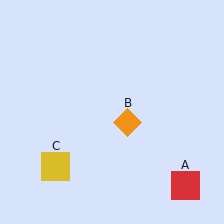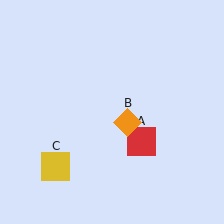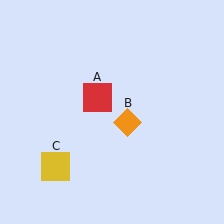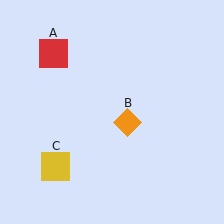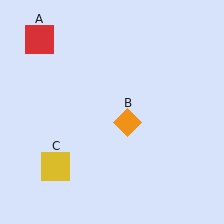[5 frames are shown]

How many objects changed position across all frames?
1 object changed position: red square (object A).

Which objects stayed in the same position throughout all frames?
Orange diamond (object B) and yellow square (object C) remained stationary.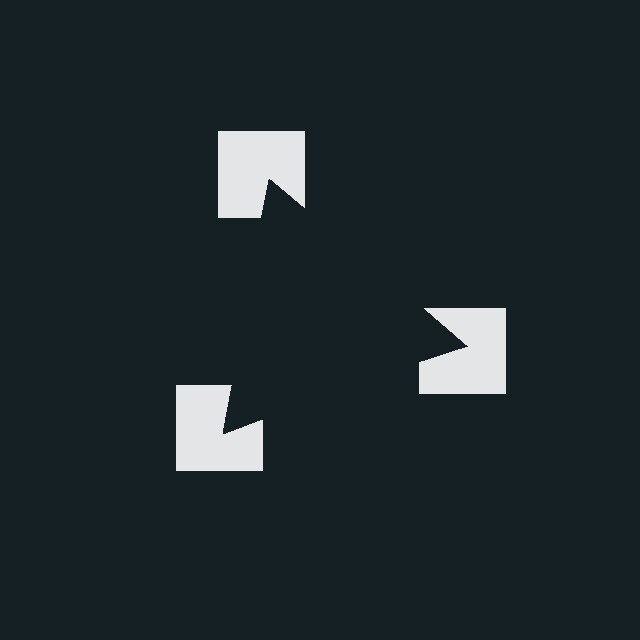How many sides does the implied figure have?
3 sides.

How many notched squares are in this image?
There are 3 — one at each vertex of the illusory triangle.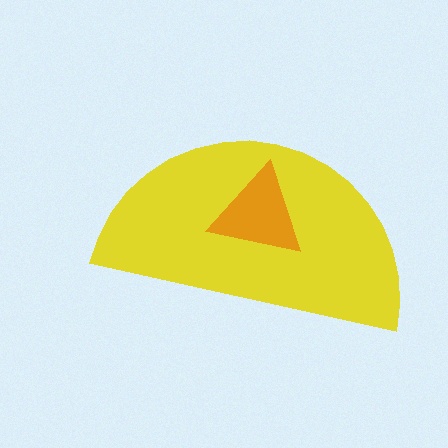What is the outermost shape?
The yellow semicircle.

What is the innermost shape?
The orange triangle.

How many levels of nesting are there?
2.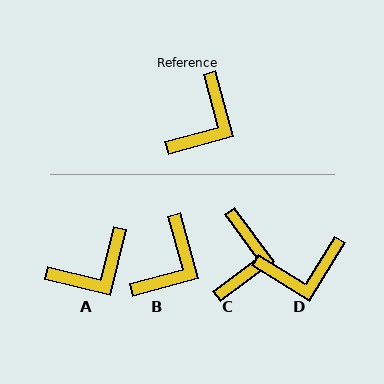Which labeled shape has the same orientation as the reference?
B.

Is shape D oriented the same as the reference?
No, it is off by about 47 degrees.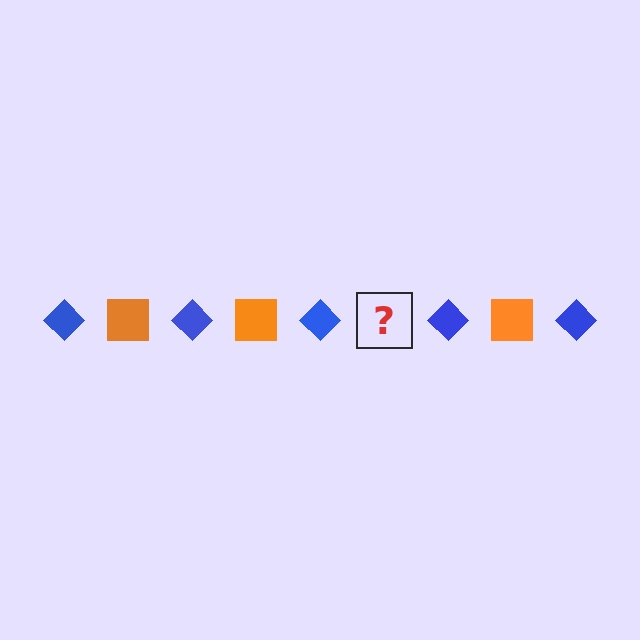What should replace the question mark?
The question mark should be replaced with an orange square.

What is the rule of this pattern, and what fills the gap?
The rule is that the pattern alternates between blue diamond and orange square. The gap should be filled with an orange square.